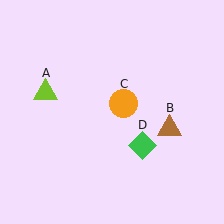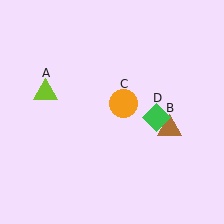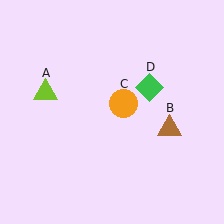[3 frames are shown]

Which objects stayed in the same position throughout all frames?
Lime triangle (object A) and brown triangle (object B) and orange circle (object C) remained stationary.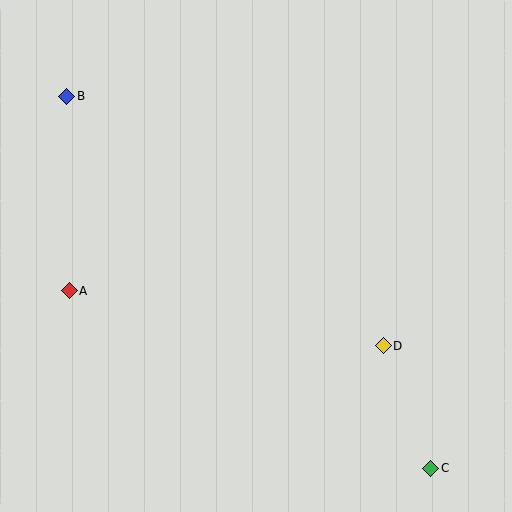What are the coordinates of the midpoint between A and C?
The midpoint between A and C is at (250, 380).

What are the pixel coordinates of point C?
Point C is at (431, 468).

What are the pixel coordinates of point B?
Point B is at (67, 96).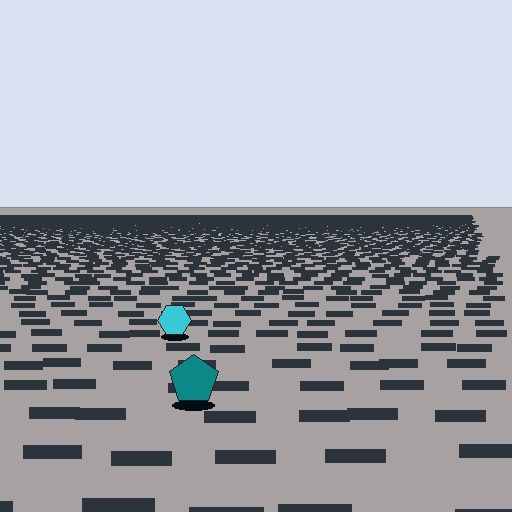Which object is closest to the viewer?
The teal pentagon is closest. The texture marks near it are larger and more spread out.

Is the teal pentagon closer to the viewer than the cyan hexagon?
Yes. The teal pentagon is closer — you can tell from the texture gradient: the ground texture is coarser near it.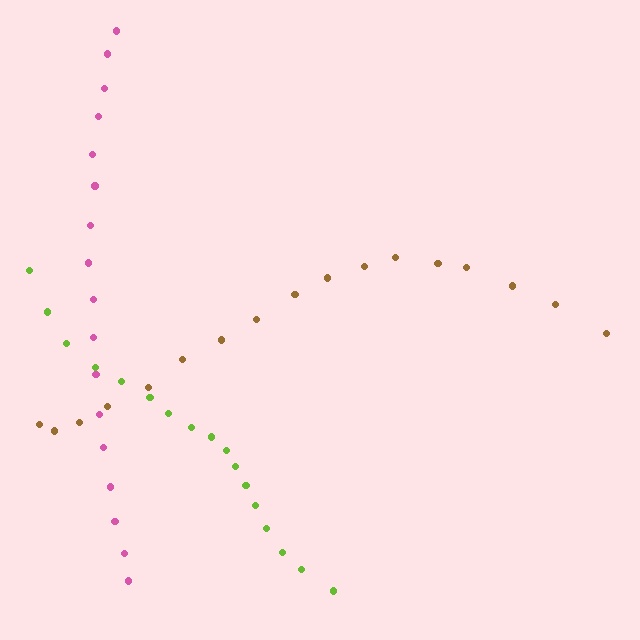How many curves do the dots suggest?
There are 3 distinct paths.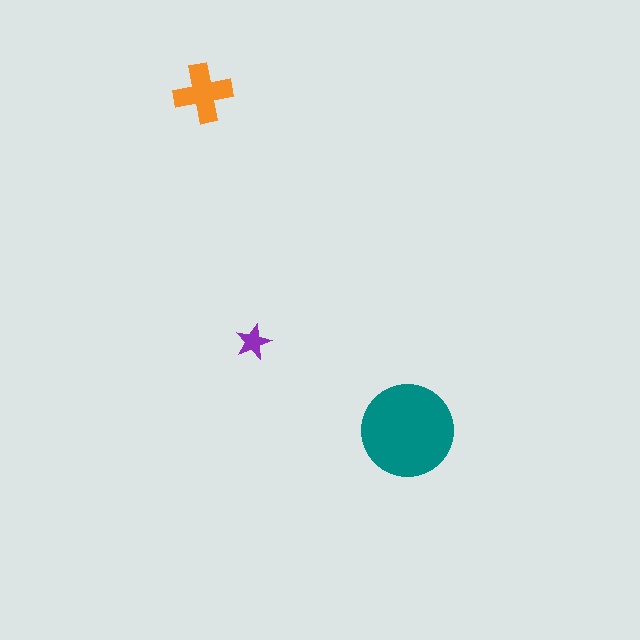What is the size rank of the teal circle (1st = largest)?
1st.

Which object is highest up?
The orange cross is topmost.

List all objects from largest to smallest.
The teal circle, the orange cross, the purple star.